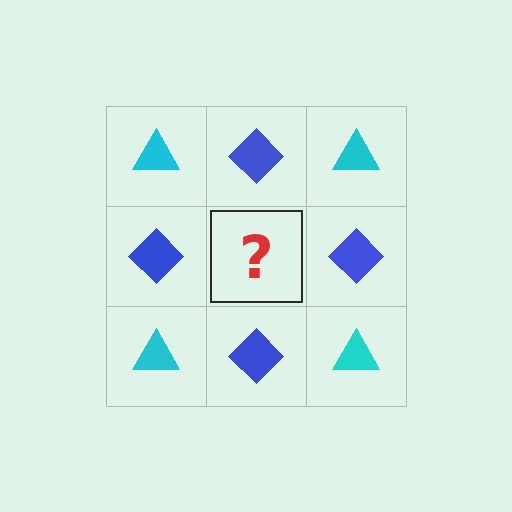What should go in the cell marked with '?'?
The missing cell should contain a cyan triangle.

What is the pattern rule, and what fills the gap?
The rule is that it alternates cyan triangle and blue diamond in a checkerboard pattern. The gap should be filled with a cyan triangle.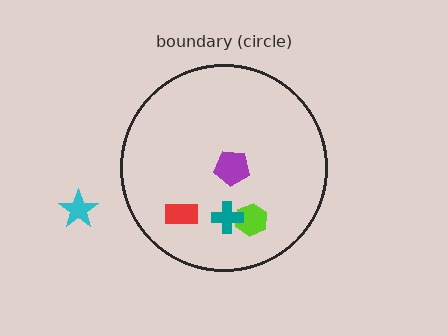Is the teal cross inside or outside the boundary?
Inside.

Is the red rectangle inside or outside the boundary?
Inside.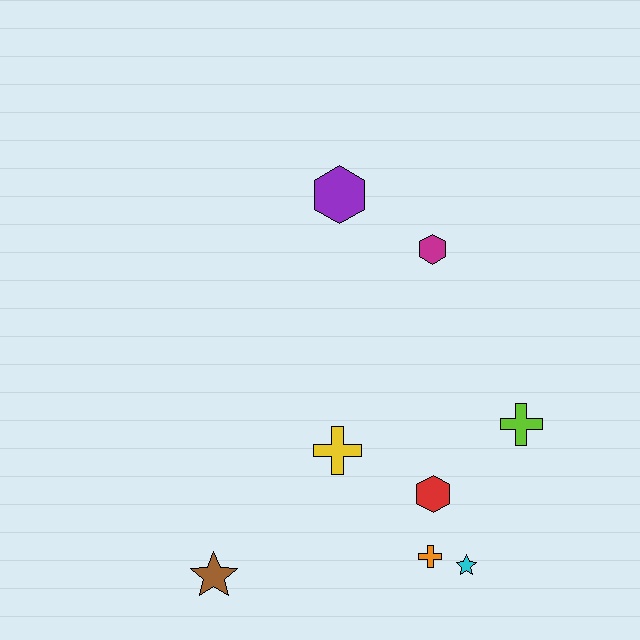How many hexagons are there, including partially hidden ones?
There are 3 hexagons.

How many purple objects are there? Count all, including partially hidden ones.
There is 1 purple object.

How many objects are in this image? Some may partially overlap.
There are 8 objects.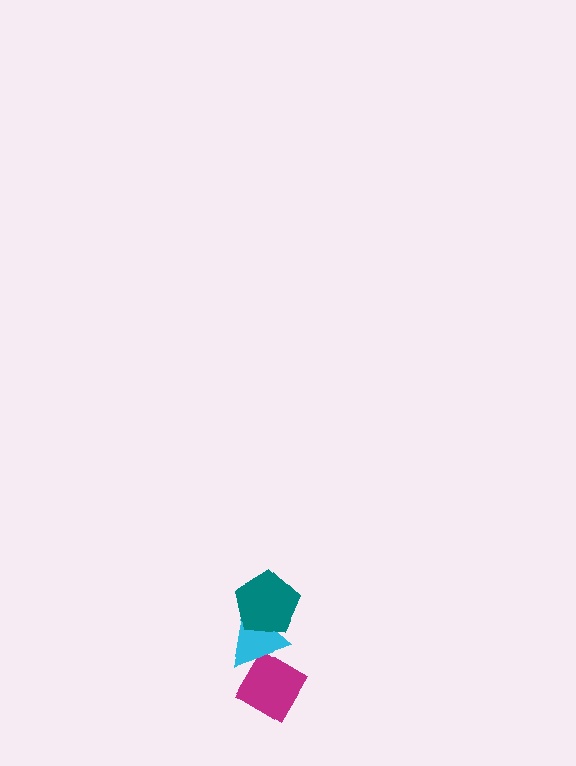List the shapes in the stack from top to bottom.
From top to bottom: the teal pentagon, the cyan triangle, the magenta diamond.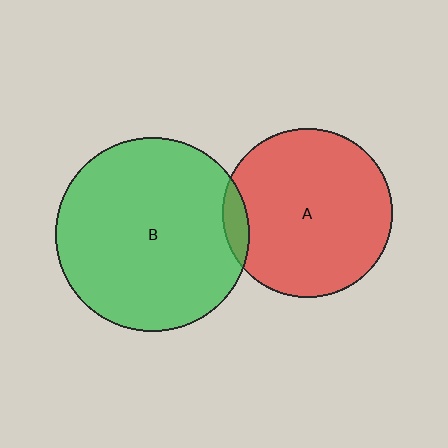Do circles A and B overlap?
Yes.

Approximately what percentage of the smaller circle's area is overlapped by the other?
Approximately 5%.